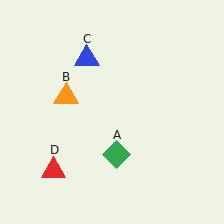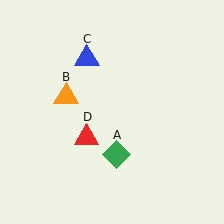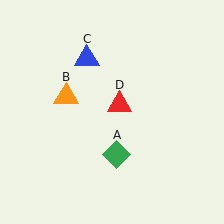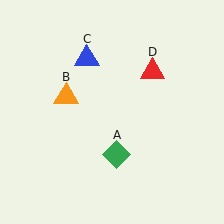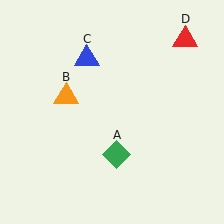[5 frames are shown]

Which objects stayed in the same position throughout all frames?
Green diamond (object A) and orange triangle (object B) and blue triangle (object C) remained stationary.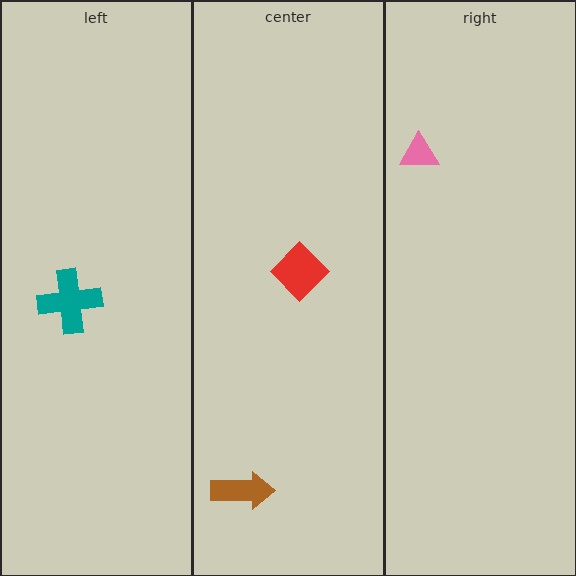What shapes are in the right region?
The pink triangle.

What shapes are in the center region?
The red diamond, the brown arrow.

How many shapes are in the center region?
2.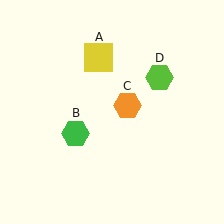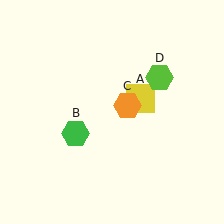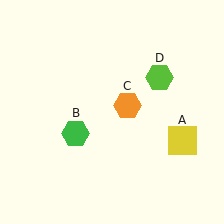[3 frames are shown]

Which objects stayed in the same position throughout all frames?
Green hexagon (object B) and orange hexagon (object C) and lime hexagon (object D) remained stationary.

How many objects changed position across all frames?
1 object changed position: yellow square (object A).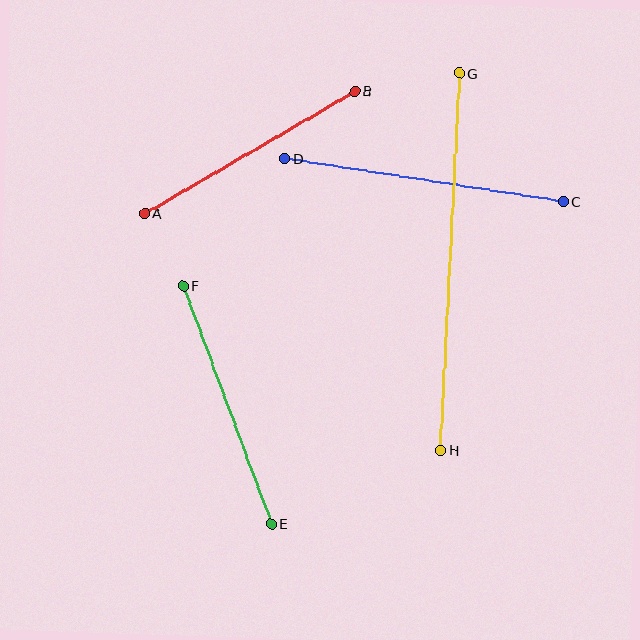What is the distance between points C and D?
The distance is approximately 281 pixels.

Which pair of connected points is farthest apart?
Points G and H are farthest apart.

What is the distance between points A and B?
The distance is approximately 243 pixels.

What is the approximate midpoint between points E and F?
The midpoint is at approximately (227, 405) pixels.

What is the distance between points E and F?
The distance is approximately 254 pixels.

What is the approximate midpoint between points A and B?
The midpoint is at approximately (250, 152) pixels.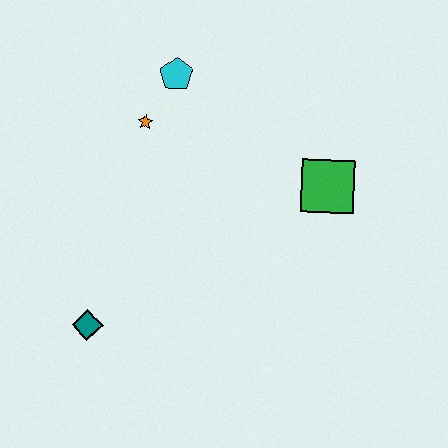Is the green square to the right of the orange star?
Yes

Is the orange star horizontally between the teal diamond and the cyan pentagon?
Yes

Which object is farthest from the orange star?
The teal diamond is farthest from the orange star.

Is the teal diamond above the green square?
No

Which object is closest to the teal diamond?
The orange star is closest to the teal diamond.